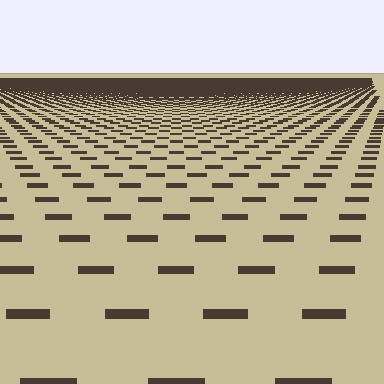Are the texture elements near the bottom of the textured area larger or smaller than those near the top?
Larger. Near the bottom, elements are closer to the viewer and appear at a bigger on-screen size.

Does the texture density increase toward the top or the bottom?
Density increases toward the top.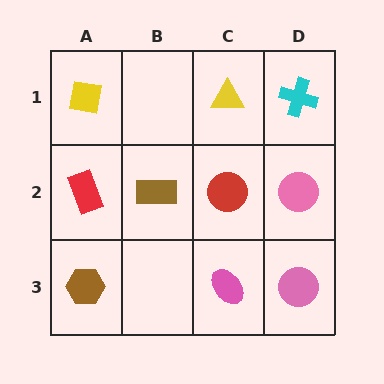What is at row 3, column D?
A pink circle.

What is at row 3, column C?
A pink ellipse.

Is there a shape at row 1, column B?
No, that cell is empty.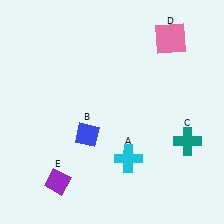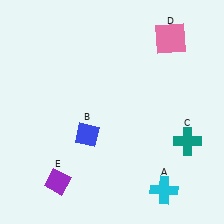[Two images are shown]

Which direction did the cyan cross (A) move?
The cyan cross (A) moved right.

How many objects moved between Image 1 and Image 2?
1 object moved between the two images.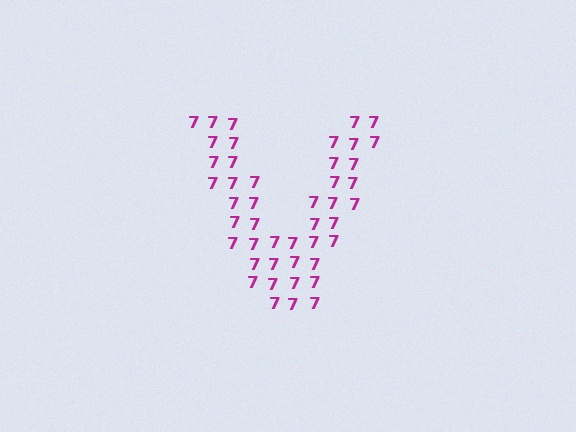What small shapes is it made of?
It is made of small digit 7's.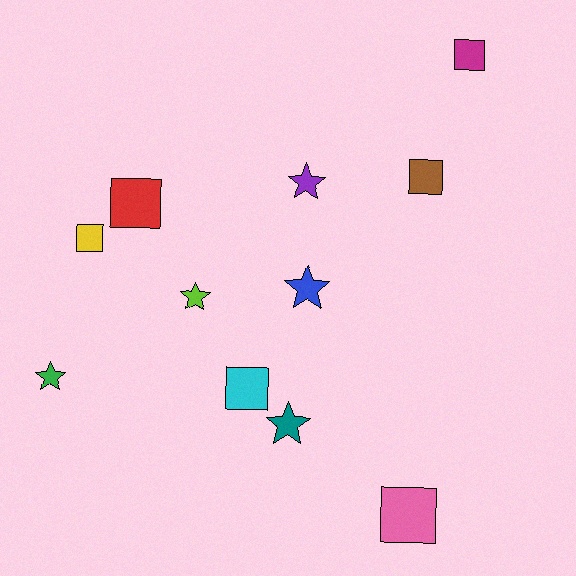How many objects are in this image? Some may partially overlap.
There are 11 objects.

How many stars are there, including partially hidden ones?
There are 5 stars.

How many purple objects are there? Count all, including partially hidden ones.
There is 1 purple object.